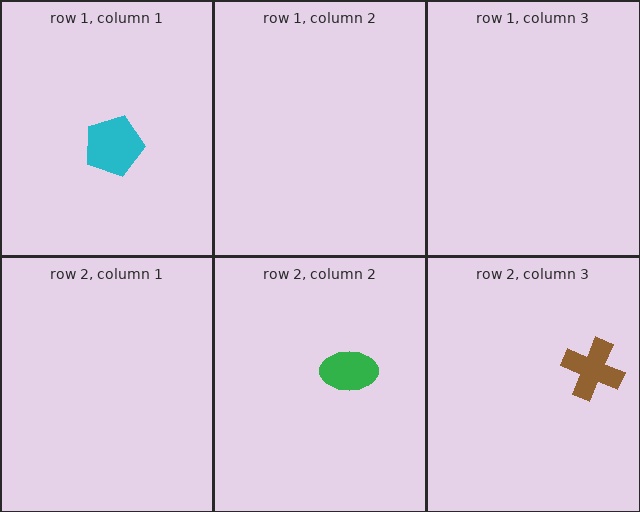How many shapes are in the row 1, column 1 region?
1.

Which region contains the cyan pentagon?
The row 1, column 1 region.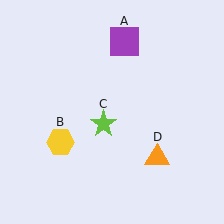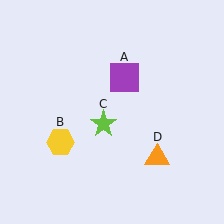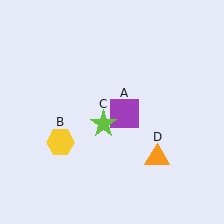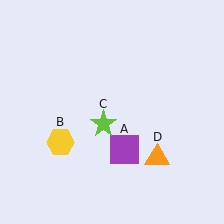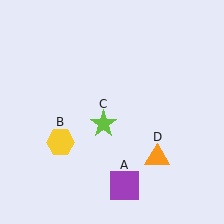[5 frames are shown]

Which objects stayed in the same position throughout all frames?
Yellow hexagon (object B) and lime star (object C) and orange triangle (object D) remained stationary.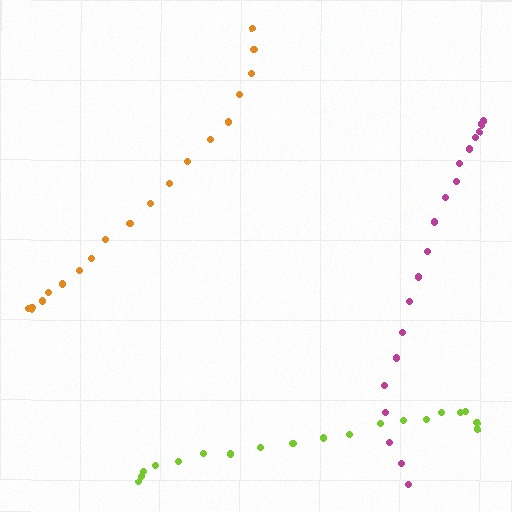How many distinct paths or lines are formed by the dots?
There are 3 distinct paths.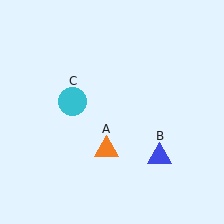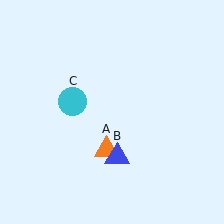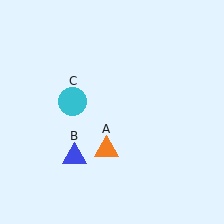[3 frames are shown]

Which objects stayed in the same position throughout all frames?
Orange triangle (object A) and cyan circle (object C) remained stationary.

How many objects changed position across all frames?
1 object changed position: blue triangle (object B).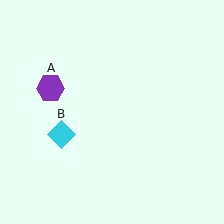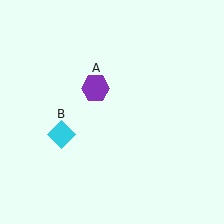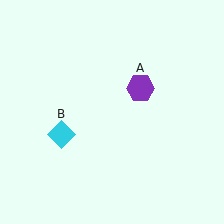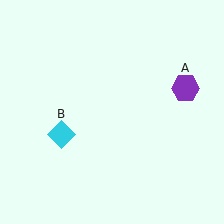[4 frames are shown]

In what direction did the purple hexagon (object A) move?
The purple hexagon (object A) moved right.